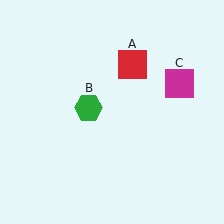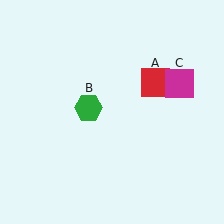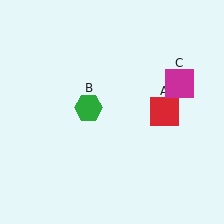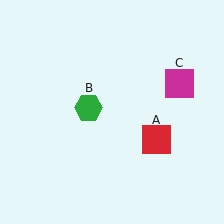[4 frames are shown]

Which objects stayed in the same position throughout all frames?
Green hexagon (object B) and magenta square (object C) remained stationary.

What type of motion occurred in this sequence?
The red square (object A) rotated clockwise around the center of the scene.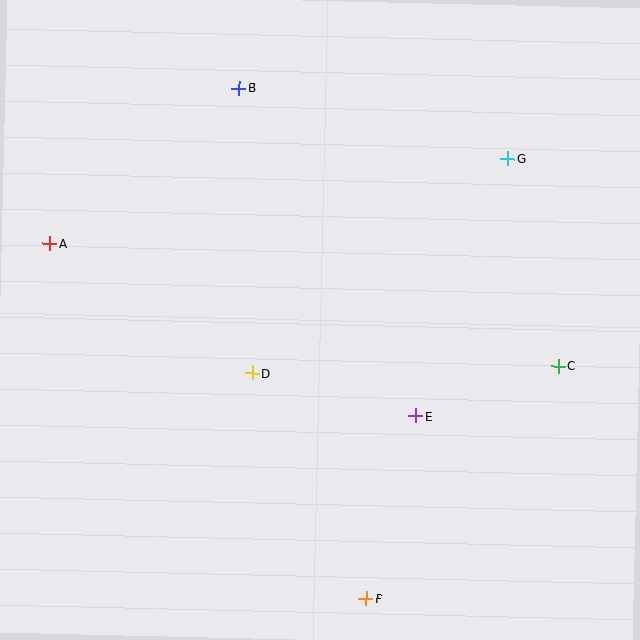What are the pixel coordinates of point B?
Point B is at (239, 88).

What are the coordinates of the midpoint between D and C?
The midpoint between D and C is at (405, 370).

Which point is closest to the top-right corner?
Point G is closest to the top-right corner.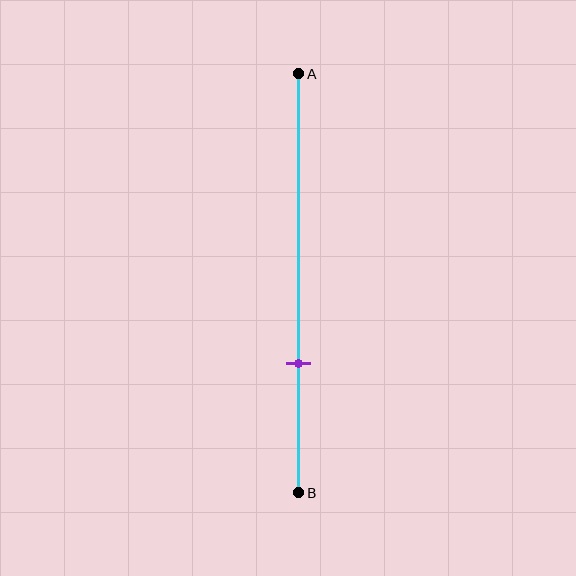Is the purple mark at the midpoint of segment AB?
No, the mark is at about 70% from A, not at the 50% midpoint.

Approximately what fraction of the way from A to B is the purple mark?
The purple mark is approximately 70% of the way from A to B.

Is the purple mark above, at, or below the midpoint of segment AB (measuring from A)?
The purple mark is below the midpoint of segment AB.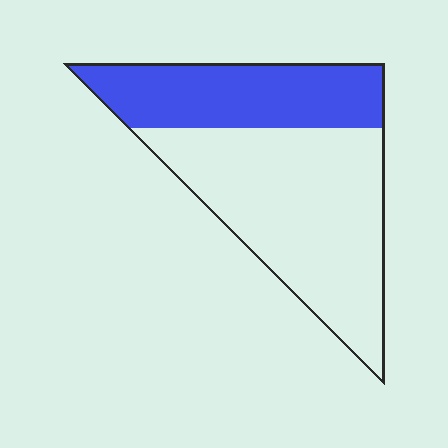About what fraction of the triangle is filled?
About three eighths (3/8).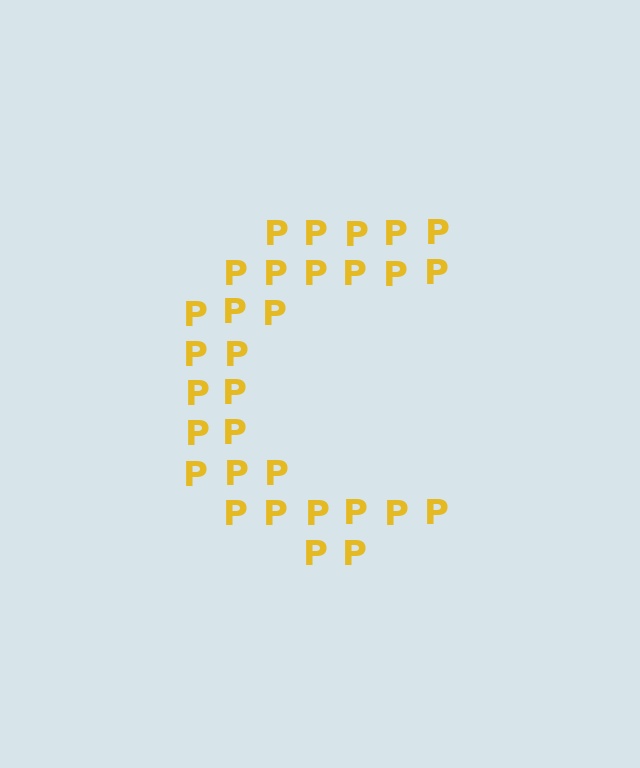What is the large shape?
The large shape is the letter C.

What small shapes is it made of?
It is made of small letter P's.